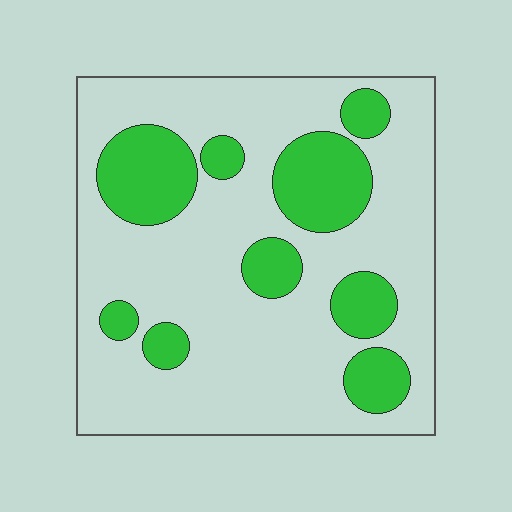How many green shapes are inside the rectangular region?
9.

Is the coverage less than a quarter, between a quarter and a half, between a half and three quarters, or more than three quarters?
Between a quarter and a half.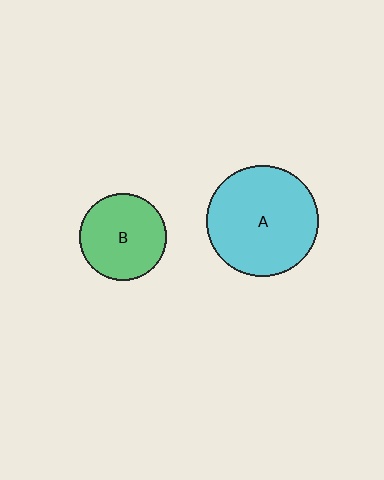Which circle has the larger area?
Circle A (cyan).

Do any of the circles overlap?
No, none of the circles overlap.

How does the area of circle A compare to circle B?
Approximately 1.6 times.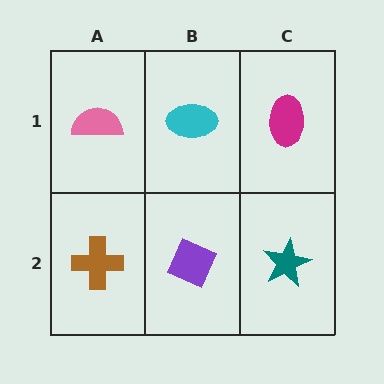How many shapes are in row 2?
3 shapes.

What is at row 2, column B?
A purple diamond.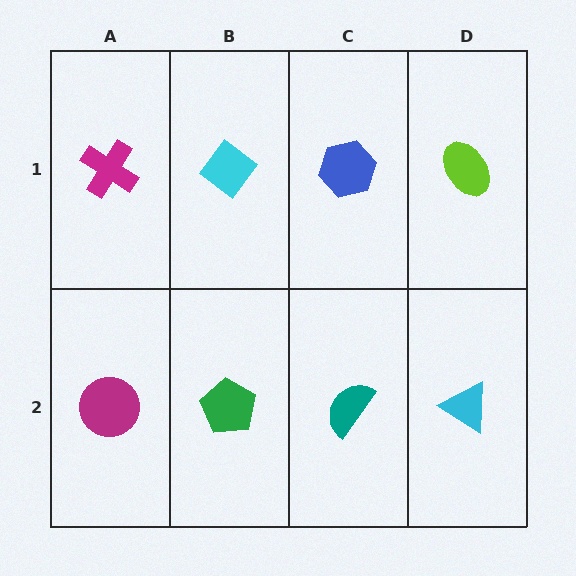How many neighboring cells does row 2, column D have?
2.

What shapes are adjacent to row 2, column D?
A lime ellipse (row 1, column D), a teal semicircle (row 2, column C).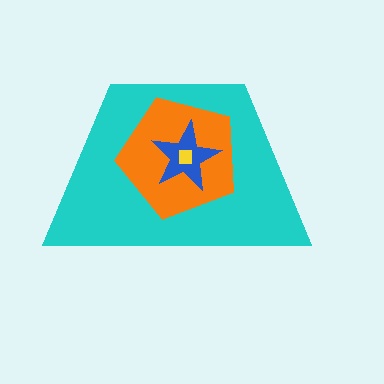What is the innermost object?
The yellow square.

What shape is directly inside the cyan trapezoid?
The orange pentagon.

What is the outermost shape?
The cyan trapezoid.